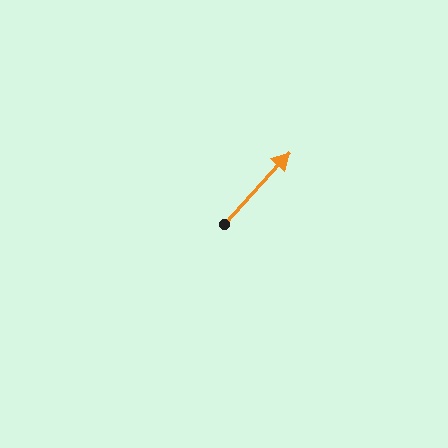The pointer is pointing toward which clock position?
Roughly 1 o'clock.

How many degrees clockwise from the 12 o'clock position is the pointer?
Approximately 42 degrees.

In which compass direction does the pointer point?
Northeast.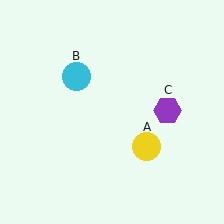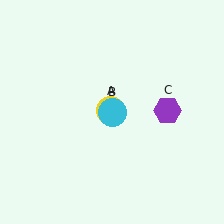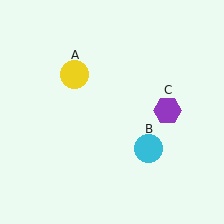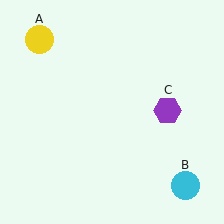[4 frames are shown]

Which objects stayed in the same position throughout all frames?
Purple hexagon (object C) remained stationary.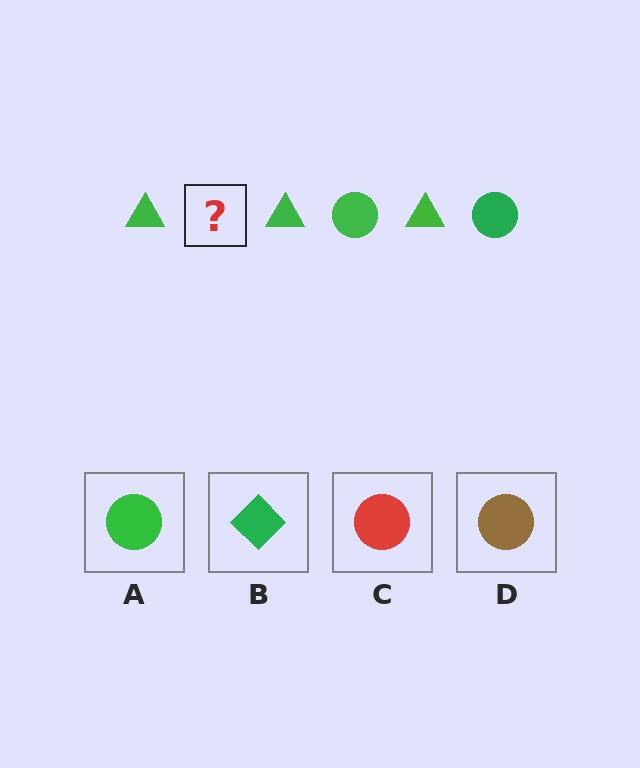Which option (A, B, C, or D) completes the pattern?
A.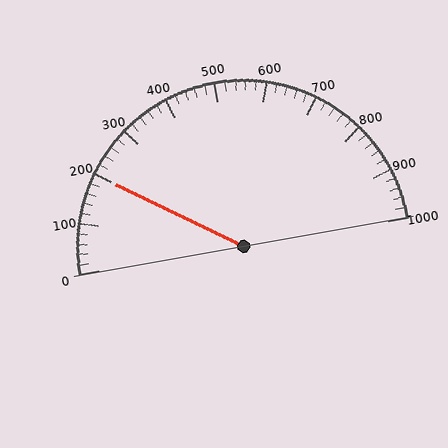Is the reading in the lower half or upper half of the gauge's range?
The reading is in the lower half of the range (0 to 1000).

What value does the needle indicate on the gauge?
The needle indicates approximately 200.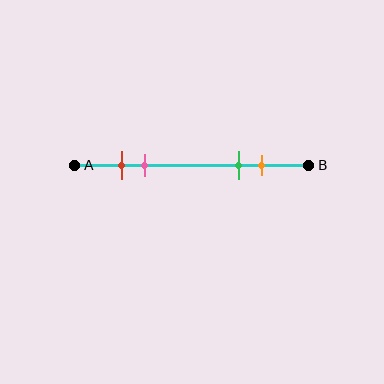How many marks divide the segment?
There are 4 marks dividing the segment.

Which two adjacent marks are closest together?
The red and pink marks are the closest adjacent pair.